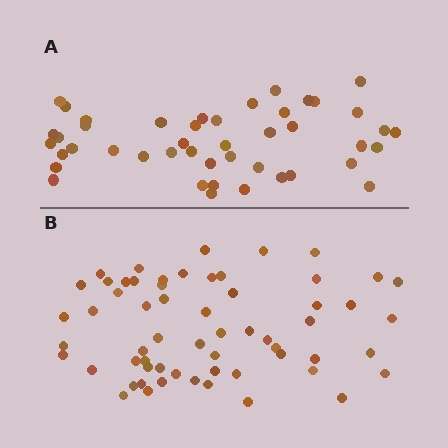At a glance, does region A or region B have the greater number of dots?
Region B (the bottom region) has more dots.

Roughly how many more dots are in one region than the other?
Region B has approximately 15 more dots than region A.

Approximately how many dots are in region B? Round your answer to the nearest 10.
About 60 dots.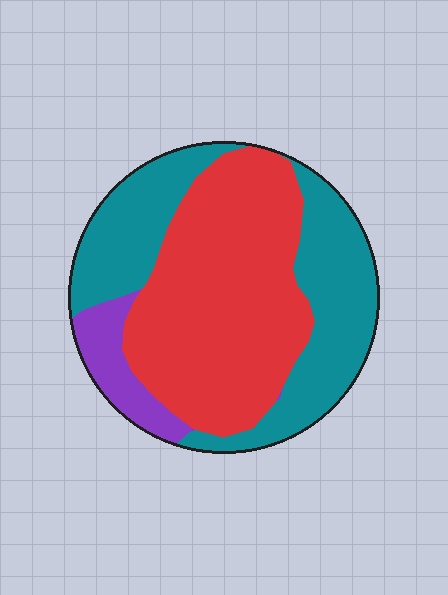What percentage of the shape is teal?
Teal takes up about two fifths (2/5) of the shape.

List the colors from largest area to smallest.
From largest to smallest: red, teal, purple.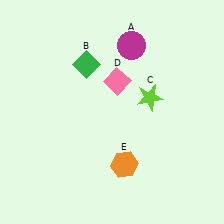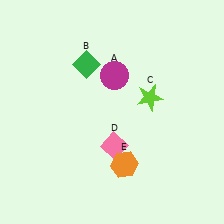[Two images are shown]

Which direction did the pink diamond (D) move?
The pink diamond (D) moved down.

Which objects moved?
The objects that moved are: the magenta circle (A), the pink diamond (D).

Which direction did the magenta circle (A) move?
The magenta circle (A) moved down.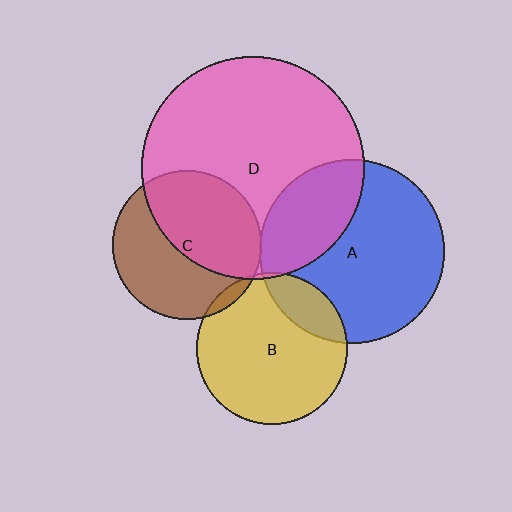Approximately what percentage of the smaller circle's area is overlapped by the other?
Approximately 50%.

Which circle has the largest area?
Circle D (pink).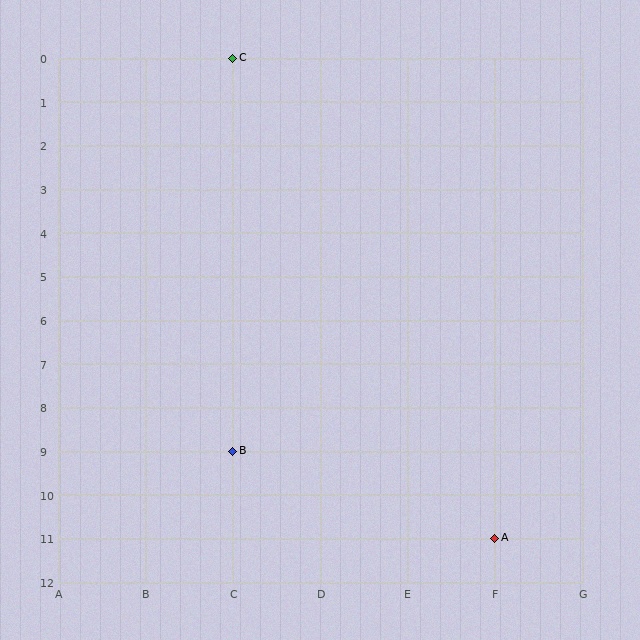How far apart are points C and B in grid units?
Points C and B are 9 rows apart.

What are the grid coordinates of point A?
Point A is at grid coordinates (F, 11).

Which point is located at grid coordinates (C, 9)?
Point B is at (C, 9).